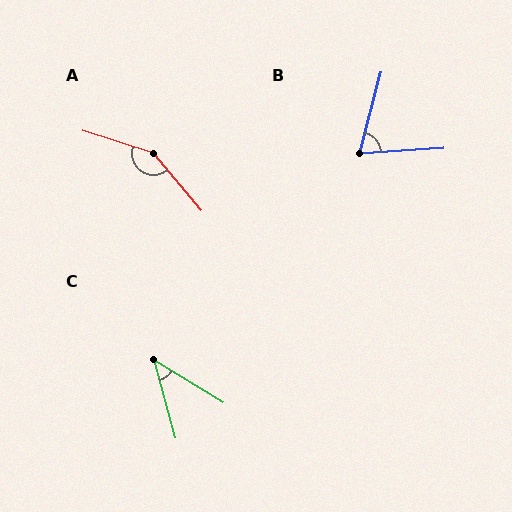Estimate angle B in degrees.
Approximately 72 degrees.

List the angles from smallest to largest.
C (43°), B (72°), A (148°).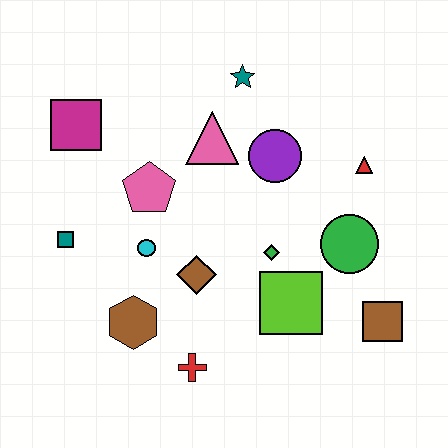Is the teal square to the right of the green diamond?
No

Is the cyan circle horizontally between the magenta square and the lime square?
Yes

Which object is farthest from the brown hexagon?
The red triangle is farthest from the brown hexagon.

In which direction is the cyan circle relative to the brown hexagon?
The cyan circle is above the brown hexagon.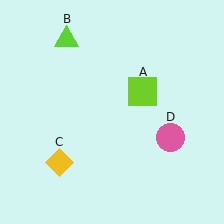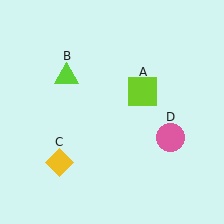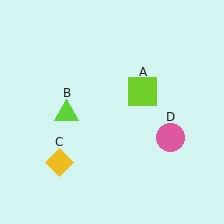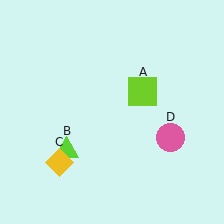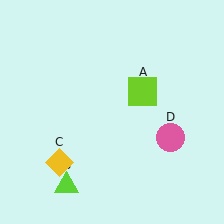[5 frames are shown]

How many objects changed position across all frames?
1 object changed position: lime triangle (object B).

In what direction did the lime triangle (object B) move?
The lime triangle (object B) moved down.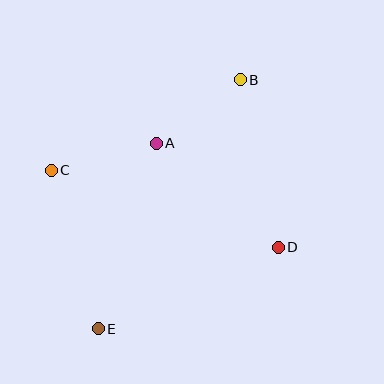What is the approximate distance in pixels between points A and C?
The distance between A and C is approximately 109 pixels.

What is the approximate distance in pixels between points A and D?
The distance between A and D is approximately 160 pixels.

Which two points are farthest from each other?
Points B and E are farthest from each other.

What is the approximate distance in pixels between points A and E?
The distance between A and E is approximately 194 pixels.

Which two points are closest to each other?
Points A and B are closest to each other.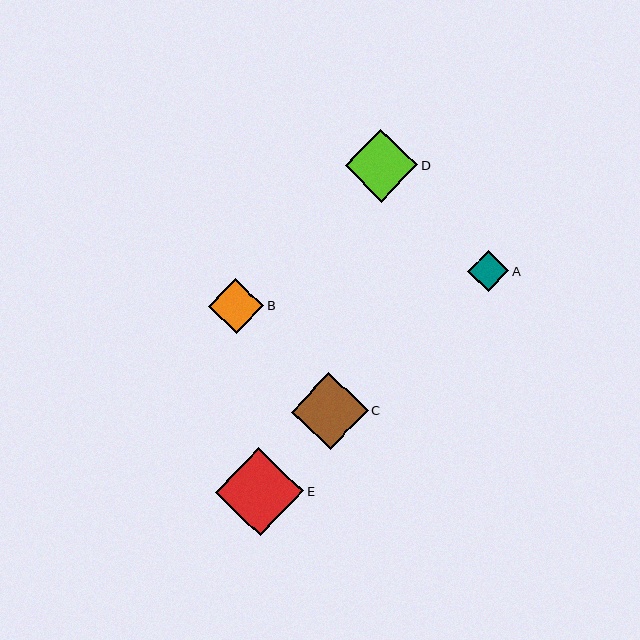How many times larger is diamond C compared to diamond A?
Diamond C is approximately 1.9 times the size of diamond A.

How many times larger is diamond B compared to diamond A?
Diamond B is approximately 1.3 times the size of diamond A.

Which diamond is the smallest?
Diamond A is the smallest with a size of approximately 41 pixels.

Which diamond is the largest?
Diamond E is the largest with a size of approximately 88 pixels.